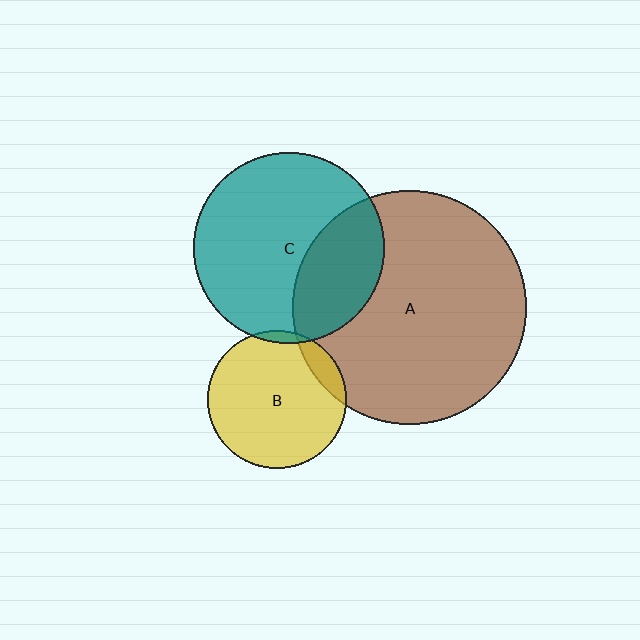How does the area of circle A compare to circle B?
Approximately 2.8 times.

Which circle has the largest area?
Circle A (brown).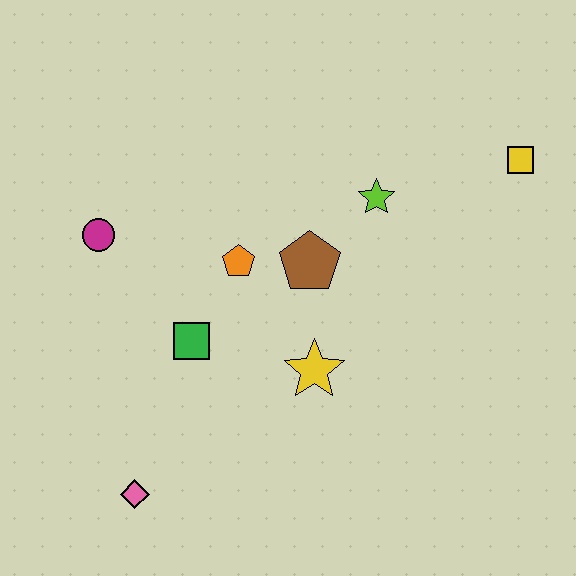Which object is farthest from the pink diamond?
The yellow square is farthest from the pink diamond.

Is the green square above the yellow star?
Yes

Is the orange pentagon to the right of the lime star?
No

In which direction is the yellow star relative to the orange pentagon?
The yellow star is below the orange pentagon.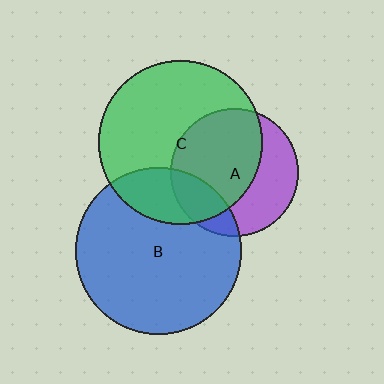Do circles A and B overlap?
Yes.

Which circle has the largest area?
Circle B (blue).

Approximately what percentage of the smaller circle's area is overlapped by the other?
Approximately 20%.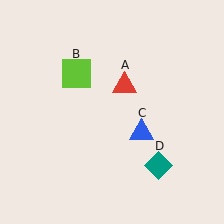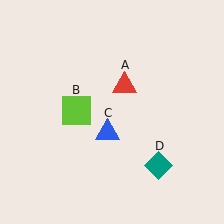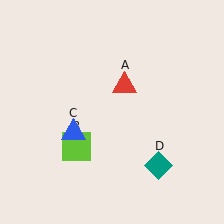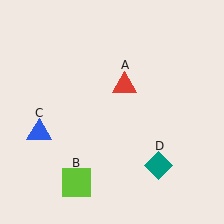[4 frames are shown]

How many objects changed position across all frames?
2 objects changed position: lime square (object B), blue triangle (object C).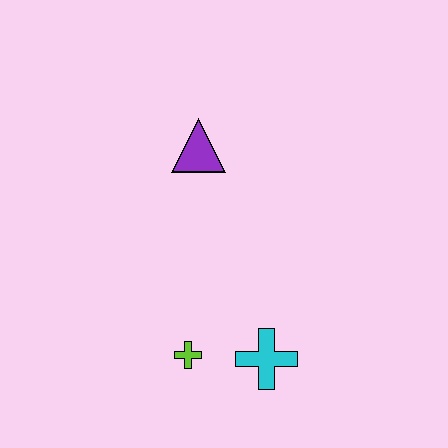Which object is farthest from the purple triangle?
The cyan cross is farthest from the purple triangle.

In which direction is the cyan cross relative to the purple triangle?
The cyan cross is below the purple triangle.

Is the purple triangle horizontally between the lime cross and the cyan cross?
Yes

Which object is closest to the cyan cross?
The lime cross is closest to the cyan cross.